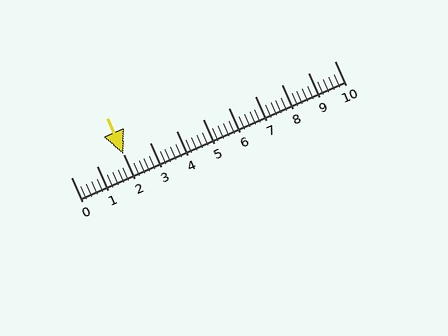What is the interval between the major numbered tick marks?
The major tick marks are spaced 1 units apart.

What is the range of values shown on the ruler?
The ruler shows values from 0 to 10.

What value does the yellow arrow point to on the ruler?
The yellow arrow points to approximately 2.0.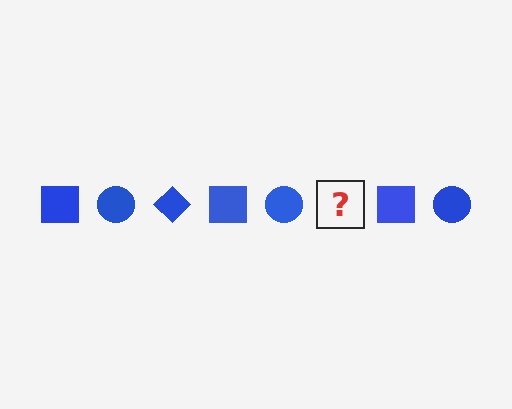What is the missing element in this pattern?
The missing element is a blue diamond.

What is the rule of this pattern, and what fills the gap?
The rule is that the pattern cycles through square, circle, diamond shapes in blue. The gap should be filled with a blue diamond.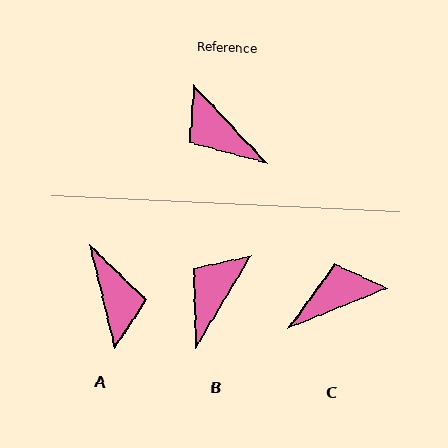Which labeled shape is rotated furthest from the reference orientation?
A, about 151 degrees away.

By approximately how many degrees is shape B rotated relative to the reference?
Approximately 74 degrees clockwise.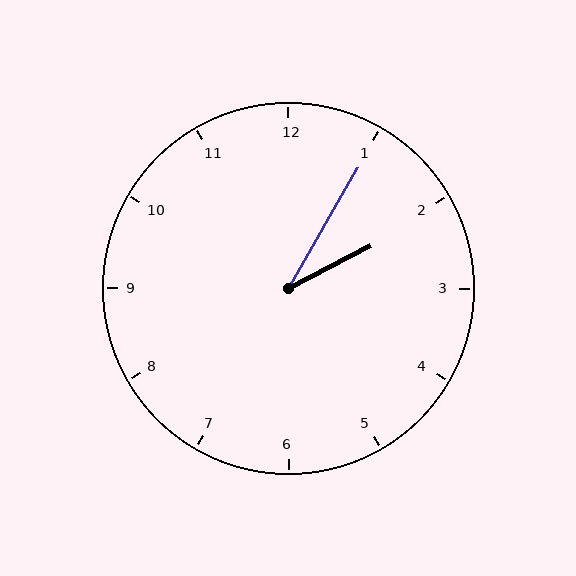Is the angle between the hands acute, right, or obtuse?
It is acute.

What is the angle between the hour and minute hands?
Approximately 32 degrees.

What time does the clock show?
2:05.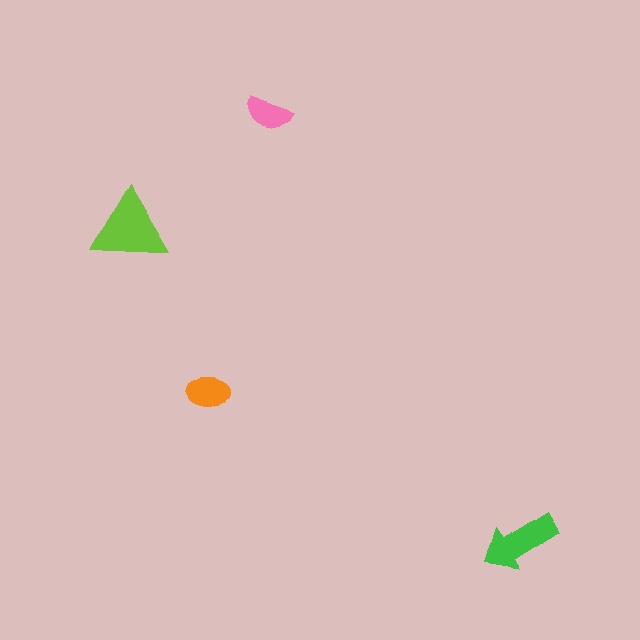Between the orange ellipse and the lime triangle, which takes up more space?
The lime triangle.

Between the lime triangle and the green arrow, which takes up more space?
The lime triangle.